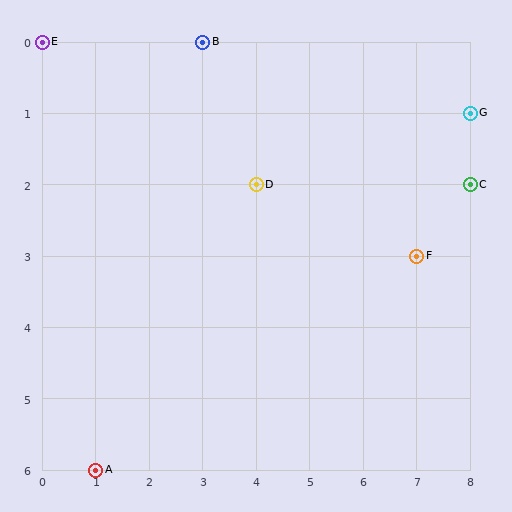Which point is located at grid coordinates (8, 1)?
Point G is at (8, 1).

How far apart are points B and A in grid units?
Points B and A are 2 columns and 6 rows apart (about 6.3 grid units diagonally).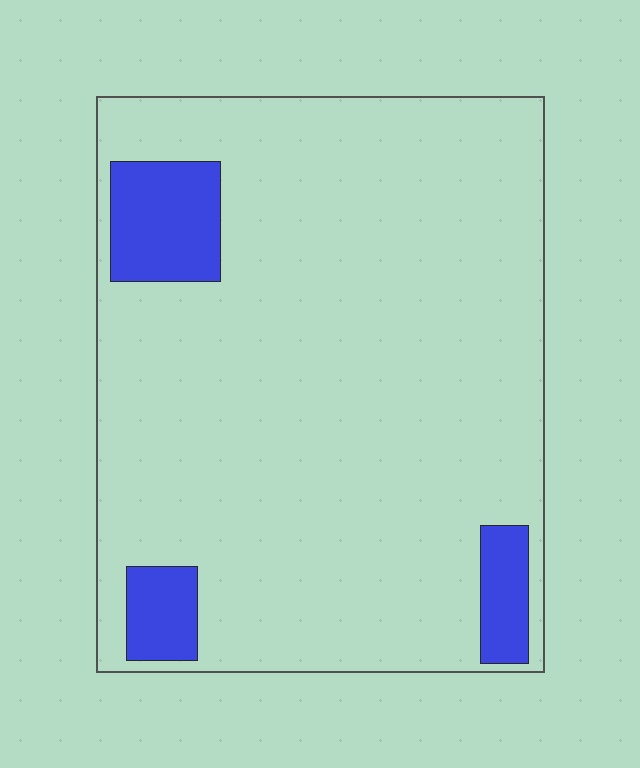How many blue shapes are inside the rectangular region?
3.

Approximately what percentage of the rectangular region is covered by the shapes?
Approximately 10%.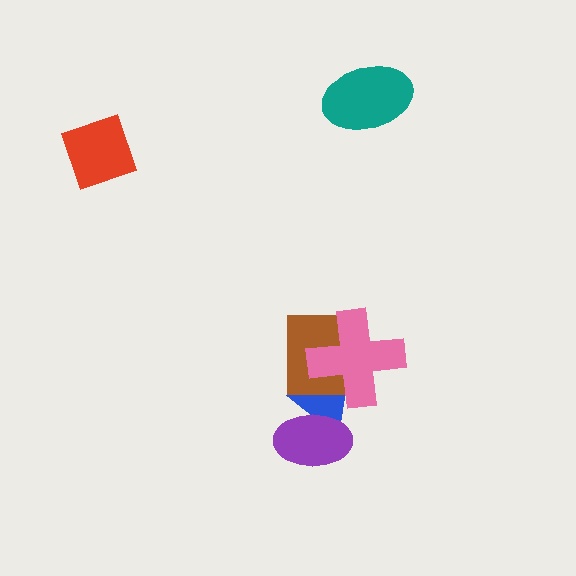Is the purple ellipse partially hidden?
No, no other shape covers it.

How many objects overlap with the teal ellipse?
0 objects overlap with the teal ellipse.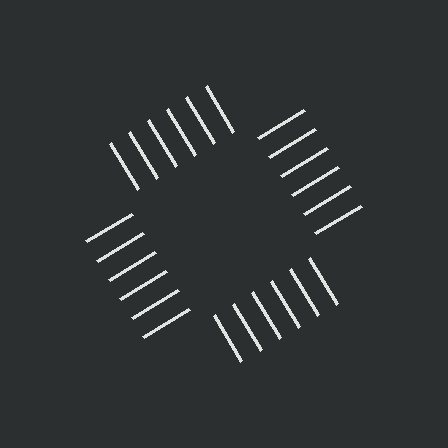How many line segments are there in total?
24 — 6 along each of the 4 edges.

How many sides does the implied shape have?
4 sides — the line-ends trace a square.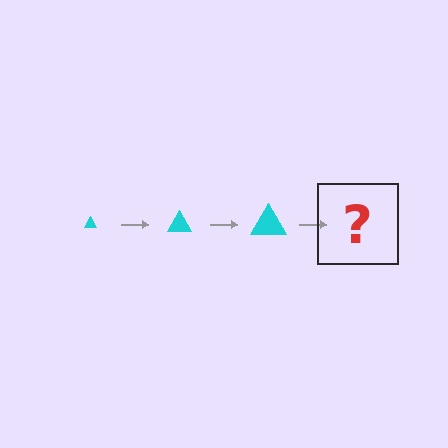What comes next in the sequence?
The next element should be a cyan triangle, larger than the previous one.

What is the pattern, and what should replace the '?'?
The pattern is that the triangle gets progressively larger each step. The '?' should be a cyan triangle, larger than the previous one.